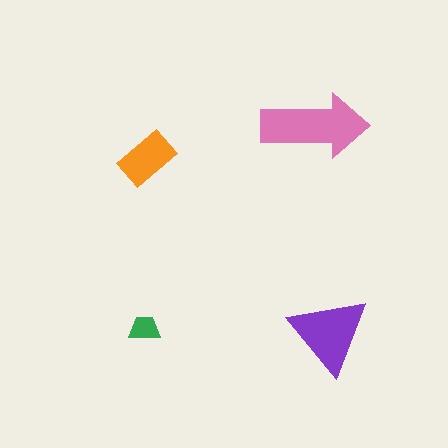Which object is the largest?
The pink arrow.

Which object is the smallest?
The green trapezoid.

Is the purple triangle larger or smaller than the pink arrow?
Smaller.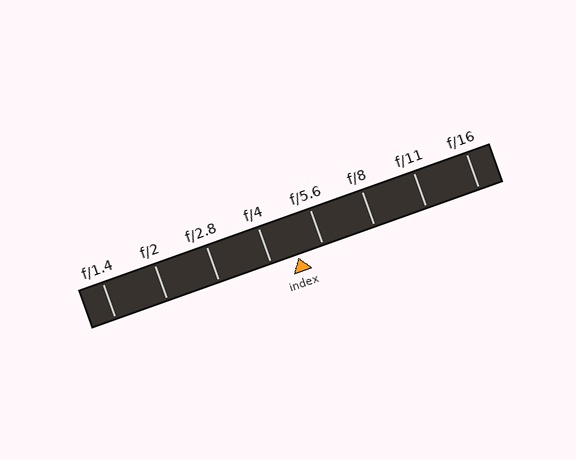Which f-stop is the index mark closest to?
The index mark is closest to f/5.6.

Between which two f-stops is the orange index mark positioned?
The index mark is between f/4 and f/5.6.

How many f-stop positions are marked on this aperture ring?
There are 8 f-stop positions marked.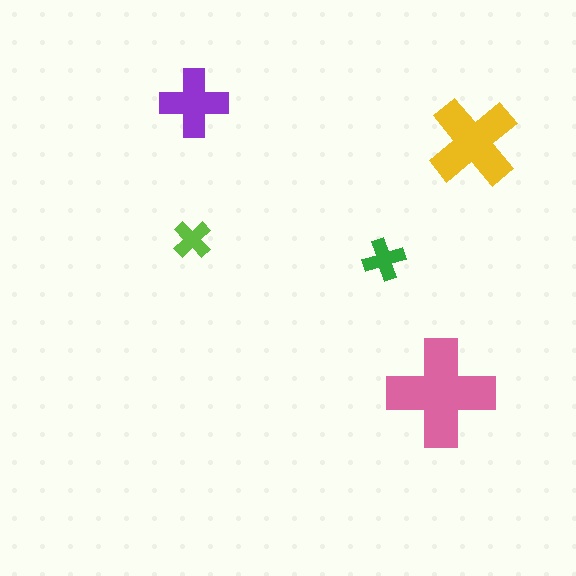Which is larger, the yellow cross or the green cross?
The yellow one.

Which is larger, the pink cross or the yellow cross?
The pink one.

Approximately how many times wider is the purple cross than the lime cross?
About 1.5 times wider.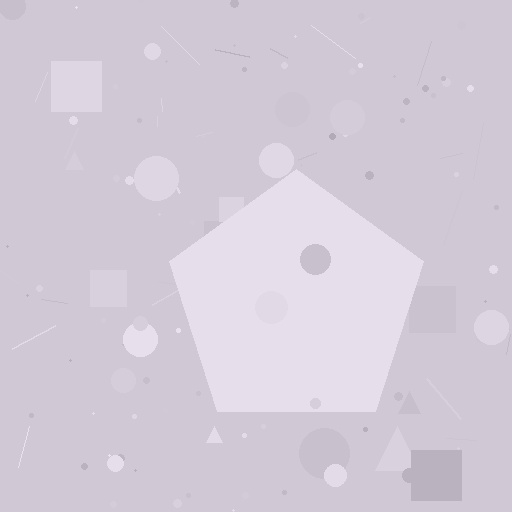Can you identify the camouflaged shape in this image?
The camouflaged shape is a pentagon.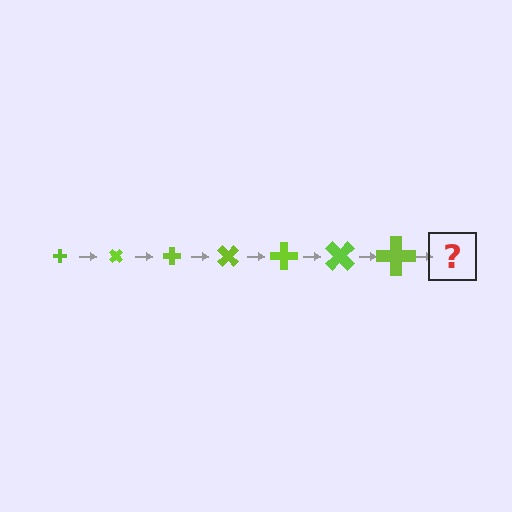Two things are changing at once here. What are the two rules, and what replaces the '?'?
The two rules are that the cross grows larger each step and it rotates 45 degrees each step. The '?' should be a cross, larger than the previous one and rotated 315 degrees from the start.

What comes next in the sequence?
The next element should be a cross, larger than the previous one and rotated 315 degrees from the start.